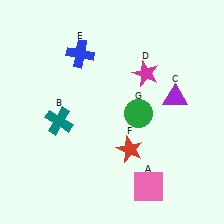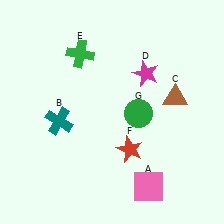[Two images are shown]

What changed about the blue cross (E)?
In Image 1, E is blue. In Image 2, it changed to green.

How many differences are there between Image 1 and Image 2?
There are 2 differences between the two images.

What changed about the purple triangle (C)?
In Image 1, C is purple. In Image 2, it changed to brown.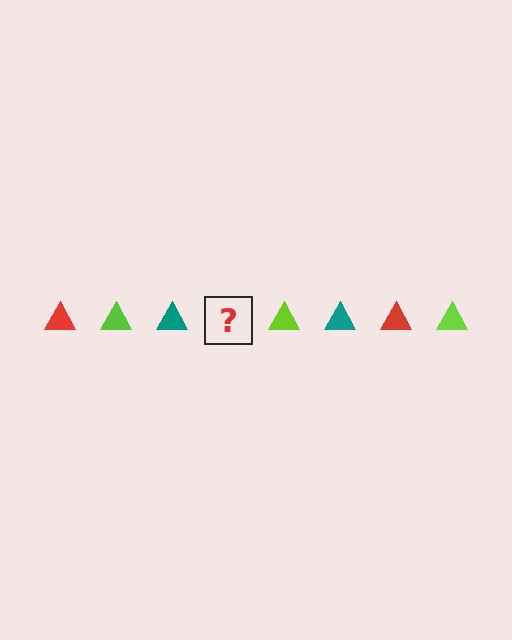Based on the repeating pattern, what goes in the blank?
The blank should be a red triangle.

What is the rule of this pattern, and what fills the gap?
The rule is that the pattern cycles through red, lime, teal triangles. The gap should be filled with a red triangle.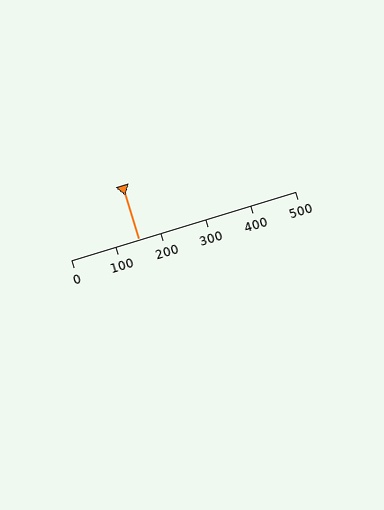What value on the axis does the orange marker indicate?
The marker indicates approximately 150.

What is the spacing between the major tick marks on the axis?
The major ticks are spaced 100 apart.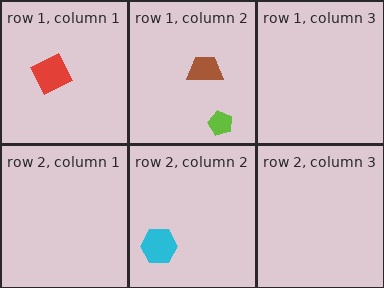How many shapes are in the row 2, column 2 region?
1.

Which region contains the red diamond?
The row 1, column 1 region.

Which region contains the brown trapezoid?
The row 1, column 2 region.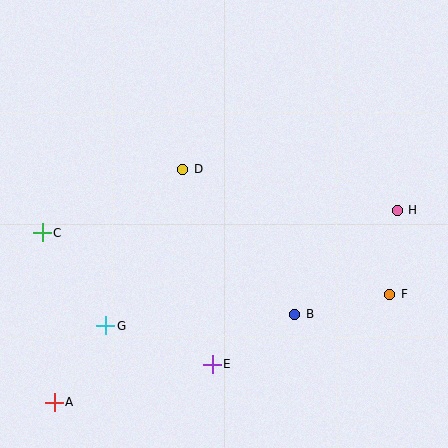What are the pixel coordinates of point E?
Point E is at (212, 364).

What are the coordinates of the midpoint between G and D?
The midpoint between G and D is at (144, 248).